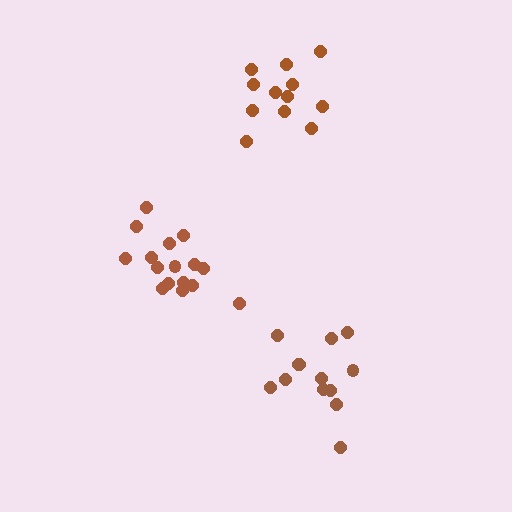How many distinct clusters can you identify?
There are 3 distinct clusters.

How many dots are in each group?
Group 1: 16 dots, Group 2: 12 dots, Group 3: 13 dots (41 total).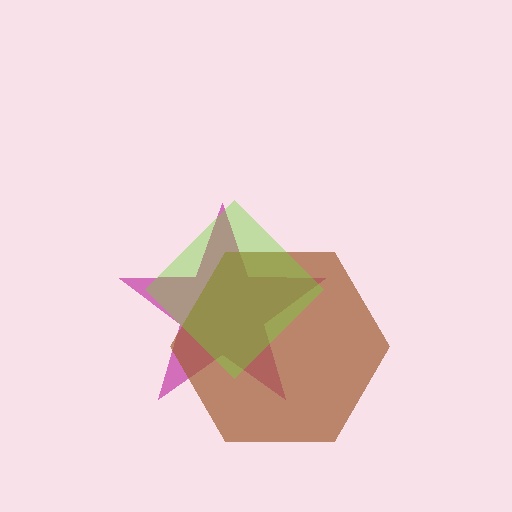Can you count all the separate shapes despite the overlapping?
Yes, there are 3 separate shapes.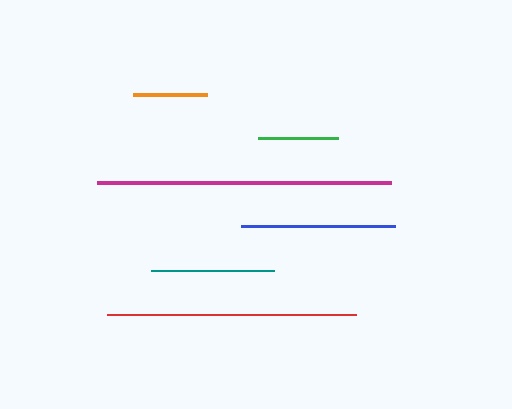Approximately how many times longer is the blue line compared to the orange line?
The blue line is approximately 2.1 times the length of the orange line.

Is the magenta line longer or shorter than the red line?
The magenta line is longer than the red line.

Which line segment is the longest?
The magenta line is the longest at approximately 294 pixels.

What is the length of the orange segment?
The orange segment is approximately 75 pixels long.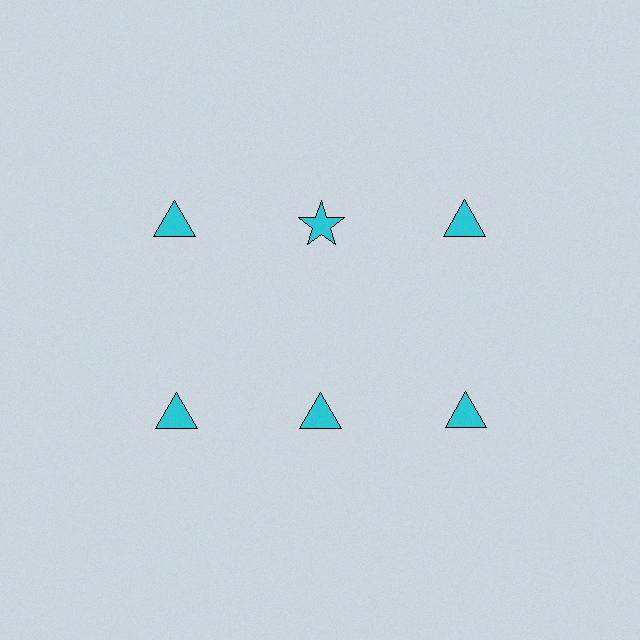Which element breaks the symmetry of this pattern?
The cyan star in the top row, second from left column breaks the symmetry. All other shapes are cyan triangles.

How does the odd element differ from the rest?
It has a different shape: star instead of triangle.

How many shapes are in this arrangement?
There are 6 shapes arranged in a grid pattern.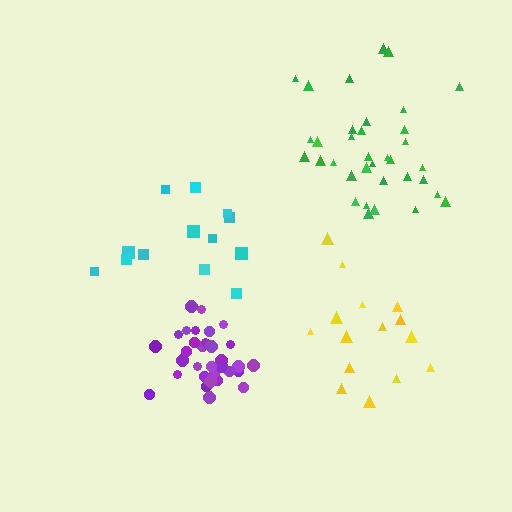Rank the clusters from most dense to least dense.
purple, green, yellow, cyan.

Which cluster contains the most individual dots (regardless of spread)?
Green (35).